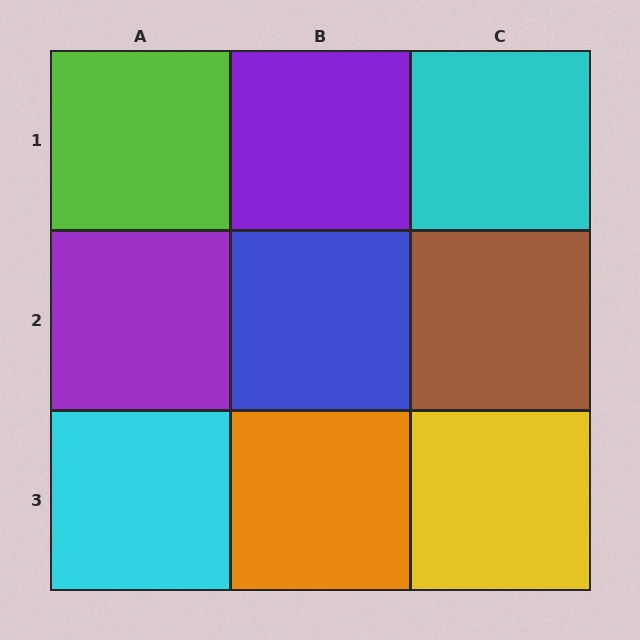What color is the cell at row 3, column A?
Cyan.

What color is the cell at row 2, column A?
Purple.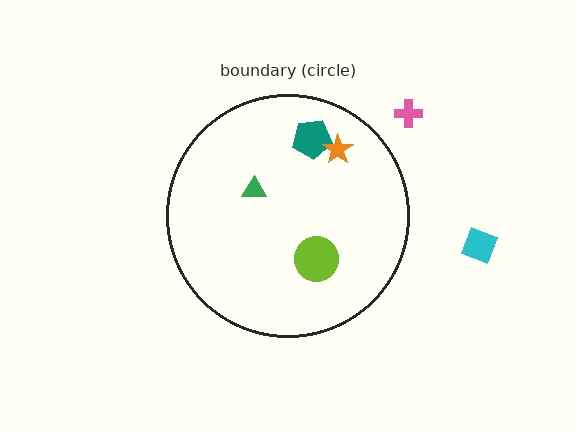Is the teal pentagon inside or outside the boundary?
Inside.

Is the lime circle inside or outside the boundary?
Inside.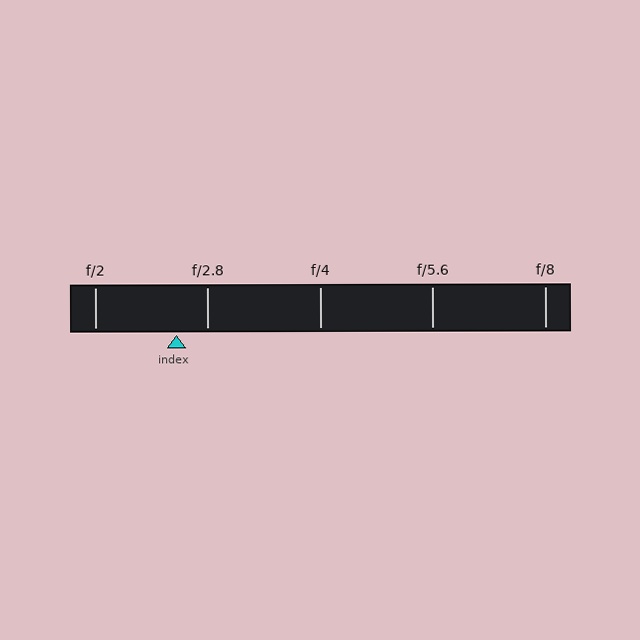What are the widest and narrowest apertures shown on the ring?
The widest aperture shown is f/2 and the narrowest is f/8.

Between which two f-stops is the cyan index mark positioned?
The index mark is between f/2 and f/2.8.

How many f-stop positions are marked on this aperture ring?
There are 5 f-stop positions marked.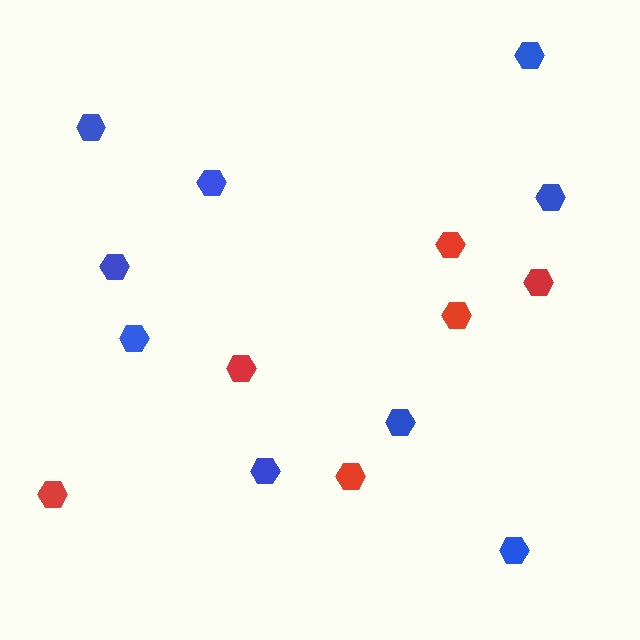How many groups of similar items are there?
There are 2 groups: one group of blue hexagons (9) and one group of red hexagons (6).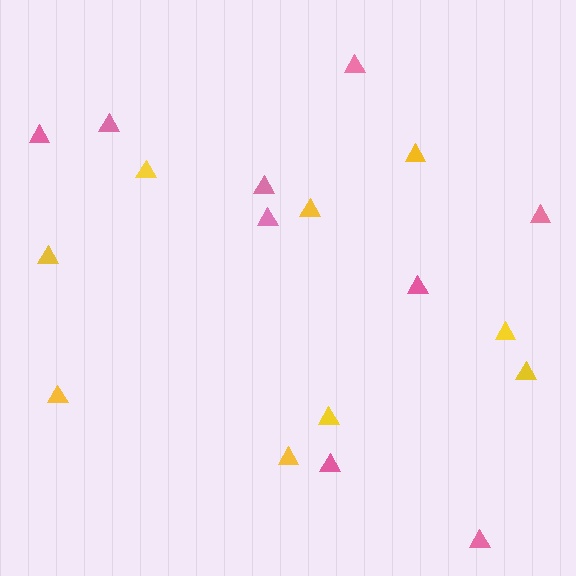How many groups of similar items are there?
There are 2 groups: one group of pink triangles (9) and one group of yellow triangles (9).